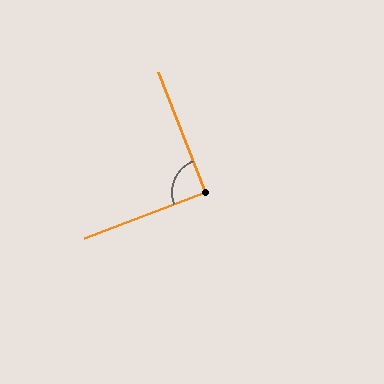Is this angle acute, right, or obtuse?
It is approximately a right angle.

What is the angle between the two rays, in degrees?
Approximately 89 degrees.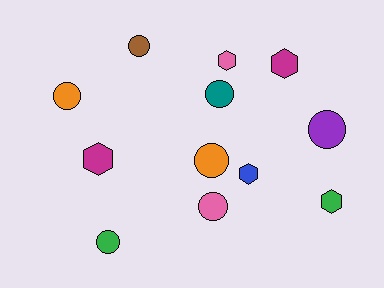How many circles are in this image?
There are 7 circles.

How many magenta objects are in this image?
There are 2 magenta objects.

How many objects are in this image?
There are 12 objects.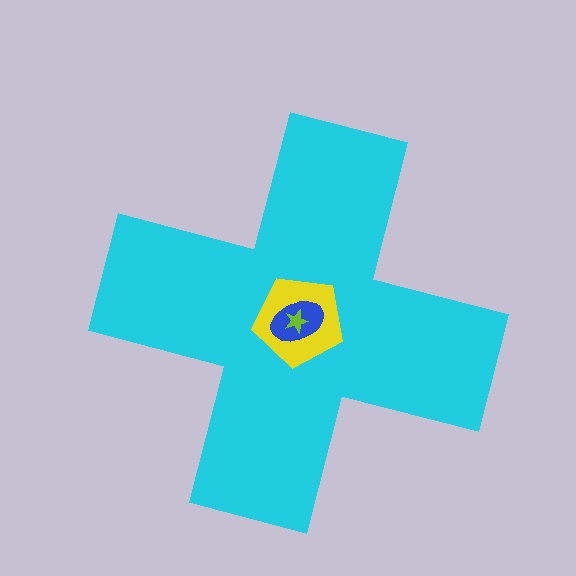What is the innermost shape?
The lime star.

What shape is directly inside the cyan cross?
The yellow pentagon.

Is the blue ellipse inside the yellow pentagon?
Yes.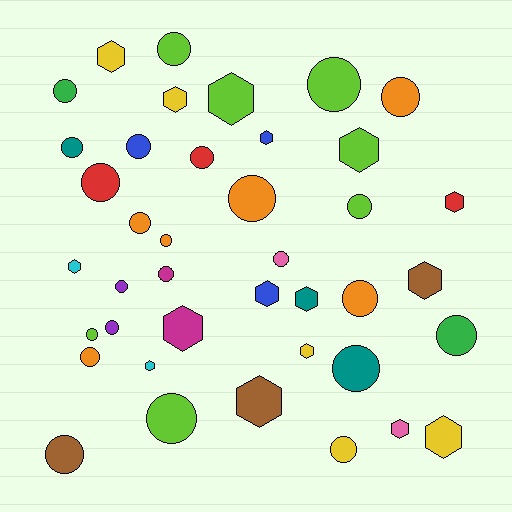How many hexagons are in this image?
There are 16 hexagons.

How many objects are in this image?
There are 40 objects.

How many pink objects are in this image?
There are 2 pink objects.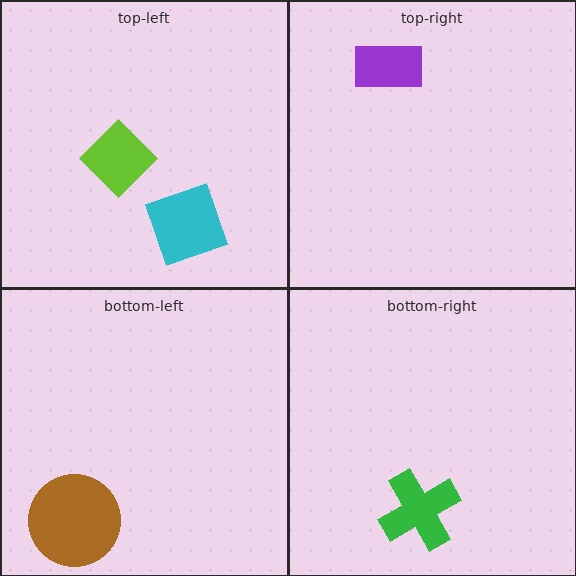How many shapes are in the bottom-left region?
1.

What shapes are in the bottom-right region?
The green cross.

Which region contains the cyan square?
The top-left region.